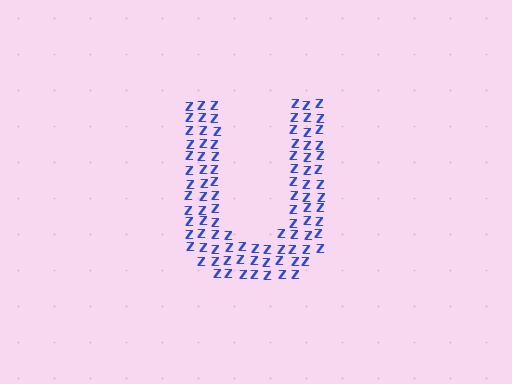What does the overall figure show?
The overall figure shows the letter U.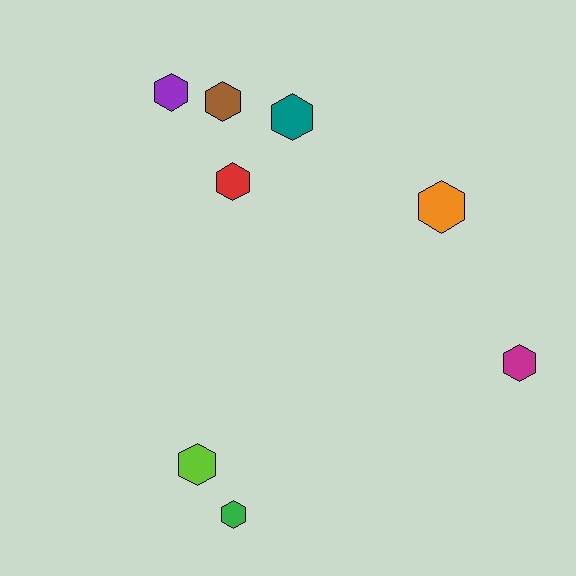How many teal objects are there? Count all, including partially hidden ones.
There is 1 teal object.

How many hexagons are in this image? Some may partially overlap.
There are 8 hexagons.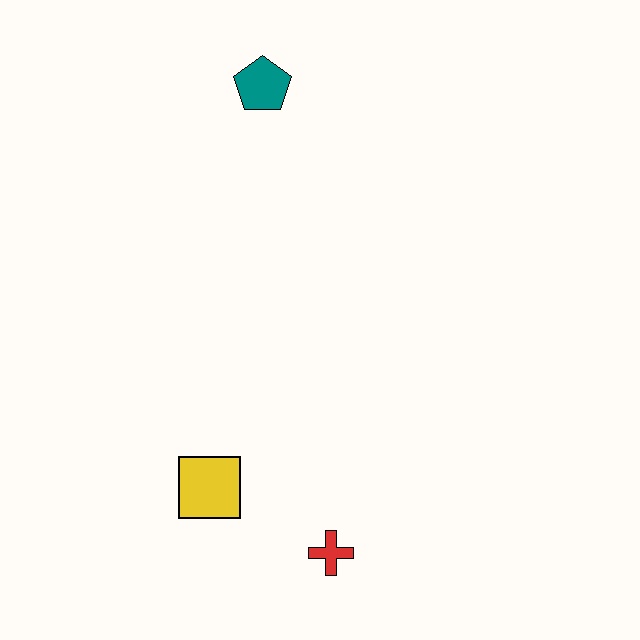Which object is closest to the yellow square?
The red cross is closest to the yellow square.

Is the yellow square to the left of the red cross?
Yes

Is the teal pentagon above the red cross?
Yes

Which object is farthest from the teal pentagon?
The red cross is farthest from the teal pentagon.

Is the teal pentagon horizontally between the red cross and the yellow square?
Yes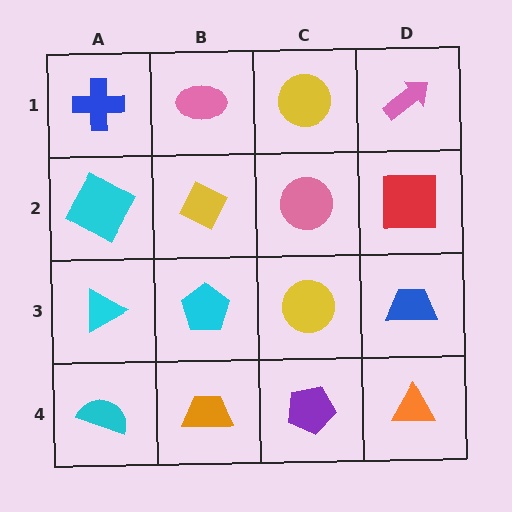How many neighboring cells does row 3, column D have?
3.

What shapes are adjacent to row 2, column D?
A pink arrow (row 1, column D), a blue trapezoid (row 3, column D), a pink circle (row 2, column C).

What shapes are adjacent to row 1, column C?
A pink circle (row 2, column C), a pink ellipse (row 1, column B), a pink arrow (row 1, column D).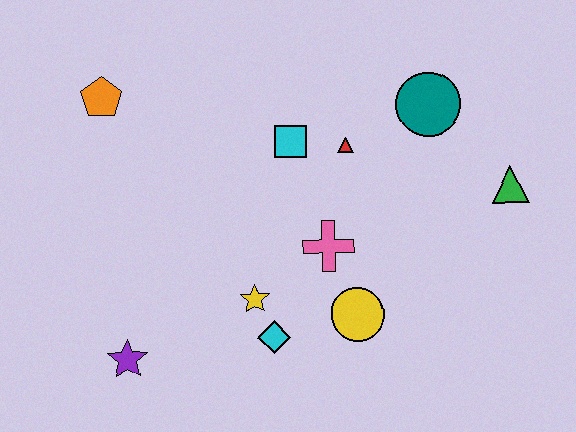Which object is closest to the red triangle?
The cyan square is closest to the red triangle.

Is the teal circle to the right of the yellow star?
Yes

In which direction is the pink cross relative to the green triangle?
The pink cross is to the left of the green triangle.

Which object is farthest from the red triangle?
The purple star is farthest from the red triangle.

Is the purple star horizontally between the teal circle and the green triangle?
No